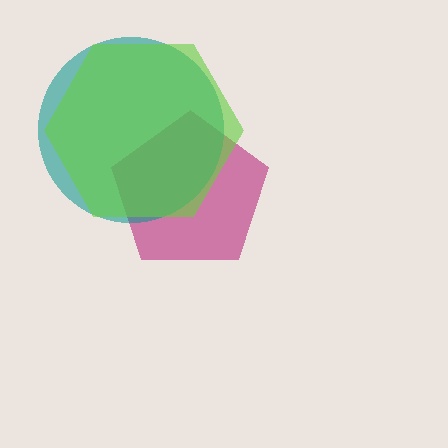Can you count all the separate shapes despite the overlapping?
Yes, there are 3 separate shapes.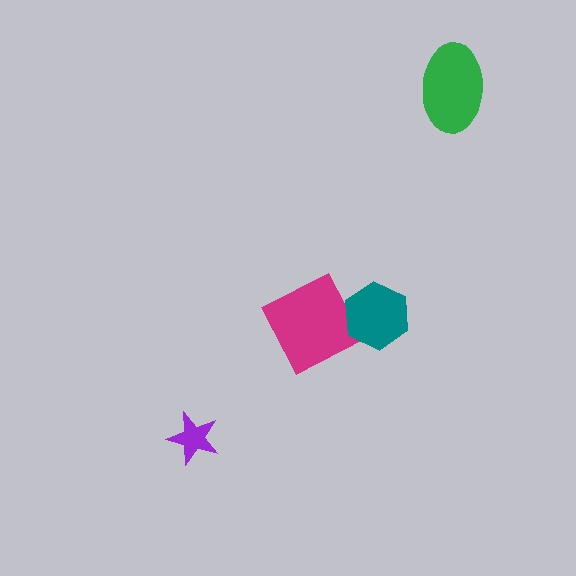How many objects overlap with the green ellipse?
0 objects overlap with the green ellipse.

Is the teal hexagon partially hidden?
No, no other shape covers it.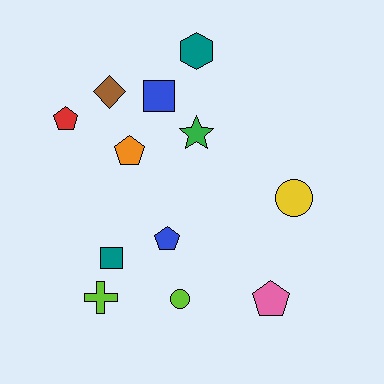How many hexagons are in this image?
There is 1 hexagon.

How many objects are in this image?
There are 12 objects.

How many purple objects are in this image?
There are no purple objects.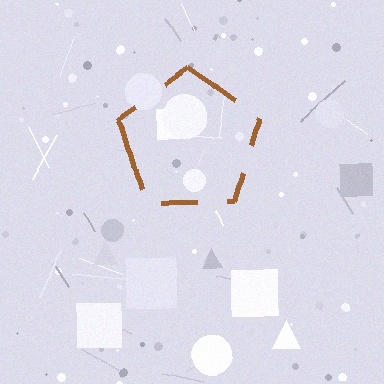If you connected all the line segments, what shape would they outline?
They would outline a pentagon.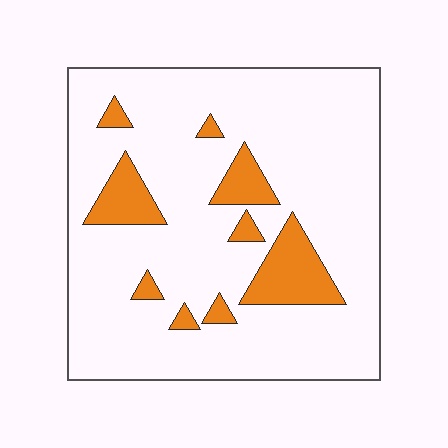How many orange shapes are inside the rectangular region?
9.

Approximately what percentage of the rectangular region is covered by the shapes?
Approximately 15%.